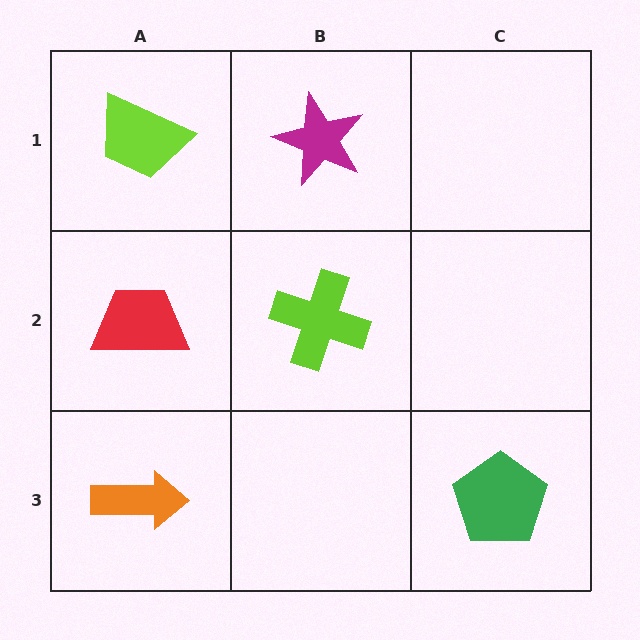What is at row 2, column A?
A red trapezoid.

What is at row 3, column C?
A green pentagon.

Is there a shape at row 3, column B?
No, that cell is empty.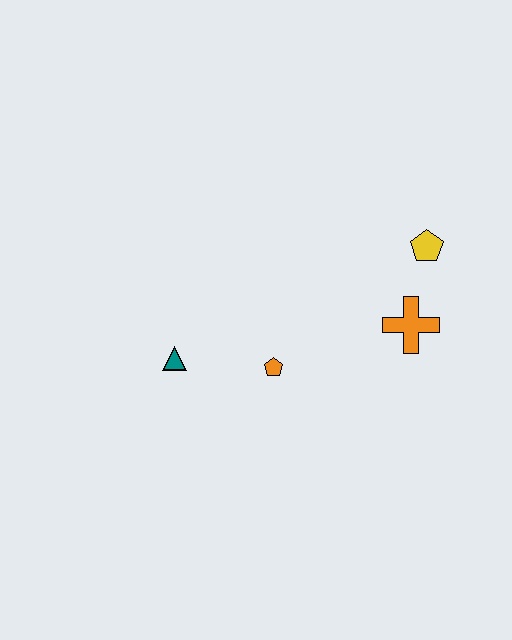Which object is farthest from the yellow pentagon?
The teal triangle is farthest from the yellow pentagon.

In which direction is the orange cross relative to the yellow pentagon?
The orange cross is below the yellow pentagon.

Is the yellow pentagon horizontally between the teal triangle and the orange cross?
No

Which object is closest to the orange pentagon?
The teal triangle is closest to the orange pentagon.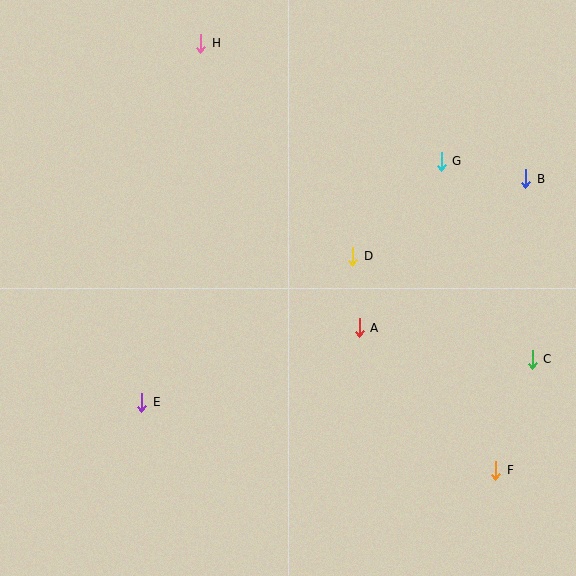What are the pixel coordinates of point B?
Point B is at (526, 179).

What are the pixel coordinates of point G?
Point G is at (441, 161).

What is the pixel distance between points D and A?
The distance between D and A is 72 pixels.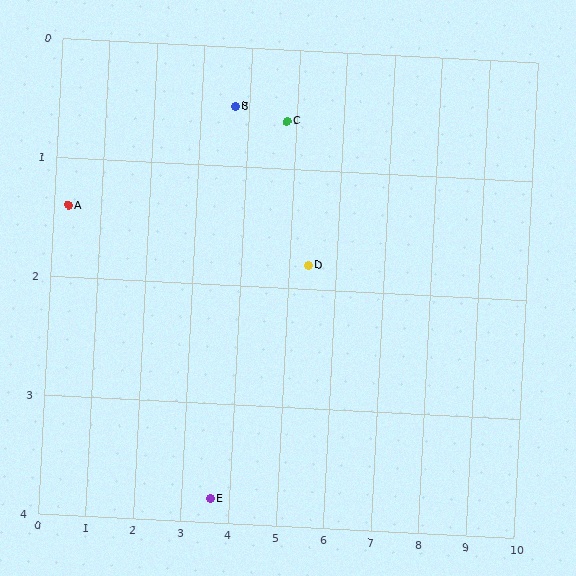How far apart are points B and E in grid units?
Points B and E are about 3.3 grid units apart.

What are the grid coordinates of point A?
Point A is at approximately (0.3, 1.4).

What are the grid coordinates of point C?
Point C is at approximately (4.8, 0.6).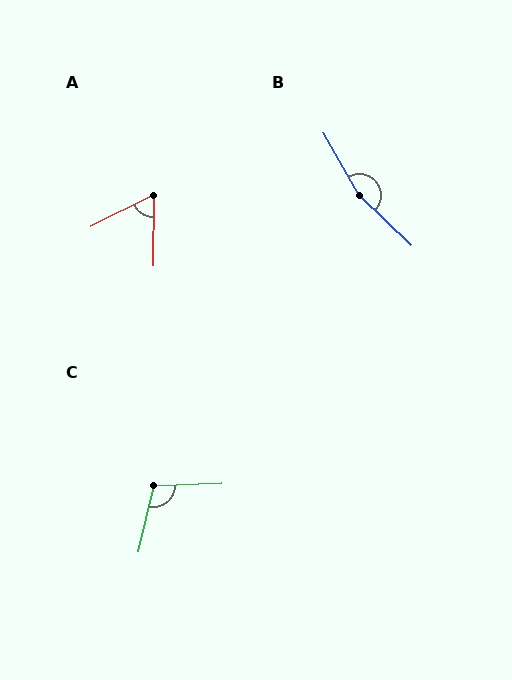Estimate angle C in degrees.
Approximately 105 degrees.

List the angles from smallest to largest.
A (63°), C (105°), B (164°).